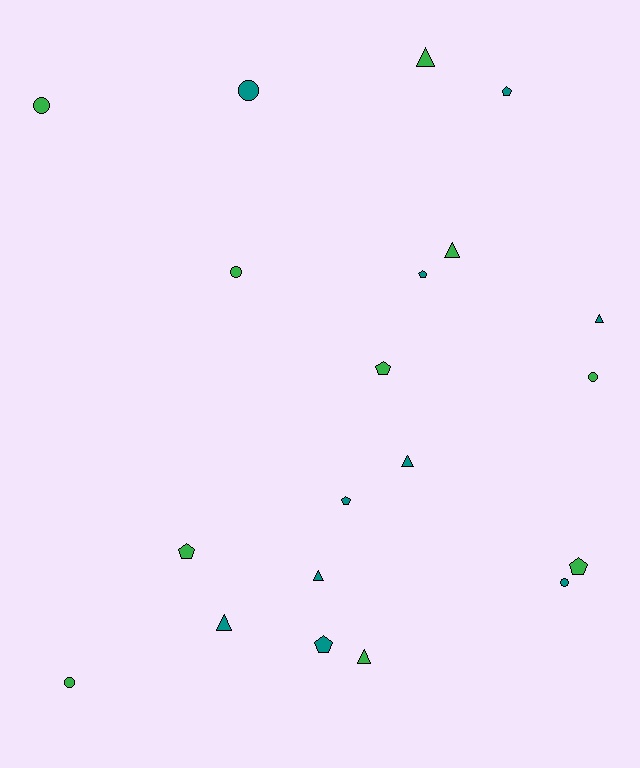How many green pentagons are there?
There are 3 green pentagons.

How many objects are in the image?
There are 20 objects.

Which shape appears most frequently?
Triangle, with 7 objects.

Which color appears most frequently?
Teal, with 10 objects.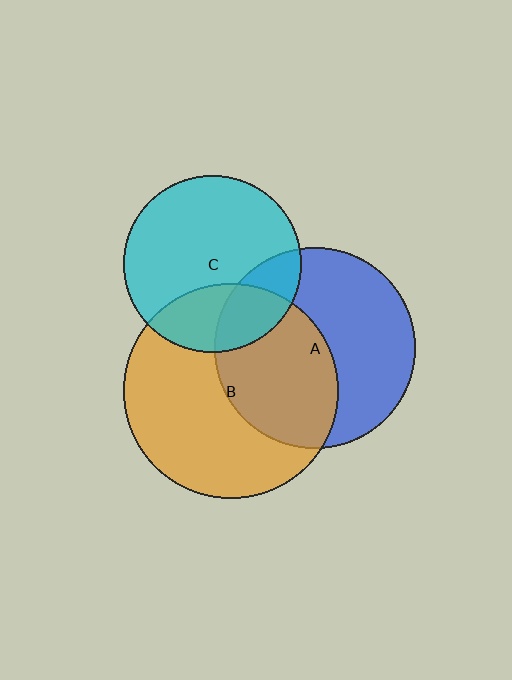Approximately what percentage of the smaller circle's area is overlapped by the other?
Approximately 20%.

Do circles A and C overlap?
Yes.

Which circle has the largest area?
Circle B (orange).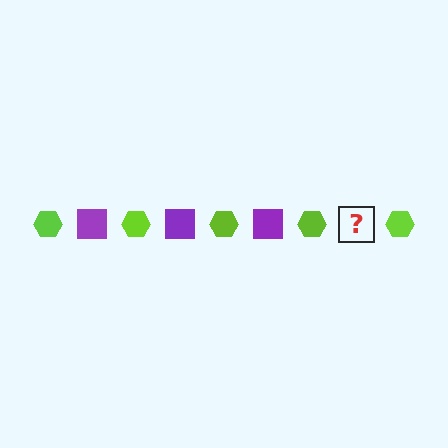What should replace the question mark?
The question mark should be replaced with a purple square.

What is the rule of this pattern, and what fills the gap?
The rule is that the pattern alternates between lime hexagon and purple square. The gap should be filled with a purple square.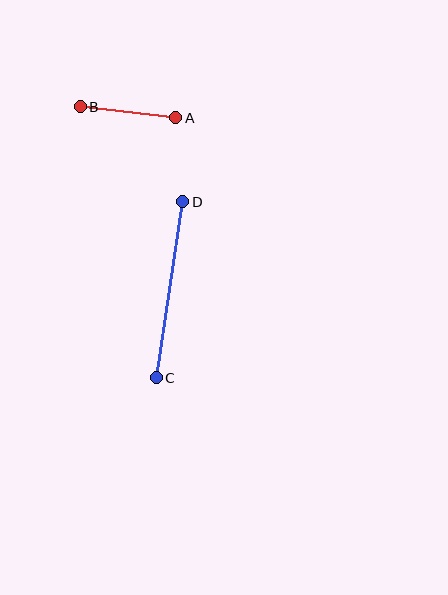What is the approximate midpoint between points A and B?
The midpoint is at approximately (128, 112) pixels.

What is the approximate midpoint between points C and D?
The midpoint is at approximately (169, 290) pixels.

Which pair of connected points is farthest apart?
Points C and D are farthest apart.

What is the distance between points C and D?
The distance is approximately 178 pixels.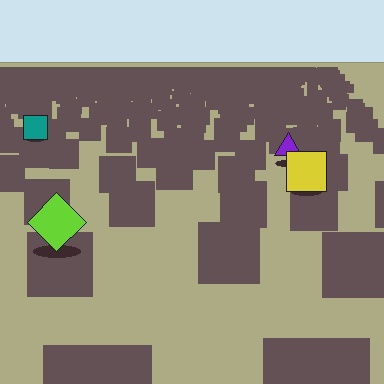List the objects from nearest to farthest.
From nearest to farthest: the lime diamond, the yellow square, the purple triangle, the teal square.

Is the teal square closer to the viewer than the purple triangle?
No. The purple triangle is closer — you can tell from the texture gradient: the ground texture is coarser near it.